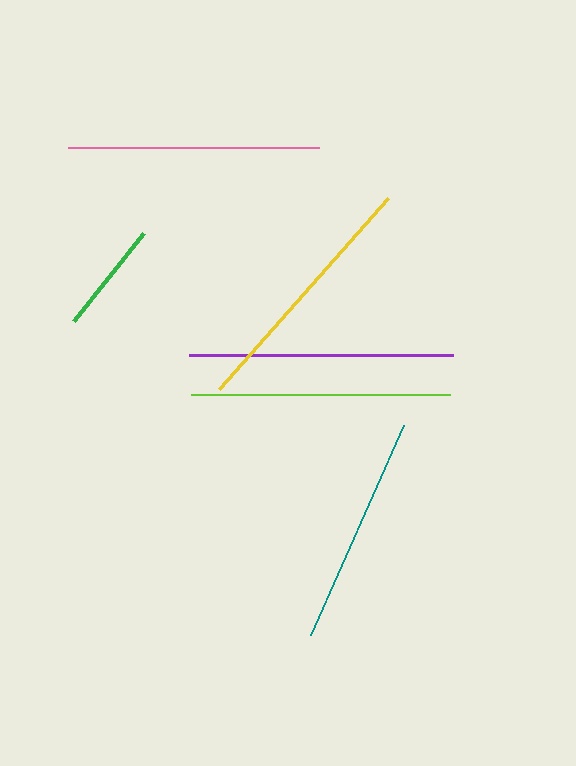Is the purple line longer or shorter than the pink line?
The purple line is longer than the pink line.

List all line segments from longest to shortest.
From longest to shortest: purple, lime, yellow, pink, teal, green.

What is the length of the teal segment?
The teal segment is approximately 230 pixels long.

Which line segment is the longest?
The purple line is the longest at approximately 264 pixels.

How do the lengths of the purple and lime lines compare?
The purple and lime lines are approximately the same length.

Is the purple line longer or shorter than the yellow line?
The purple line is longer than the yellow line.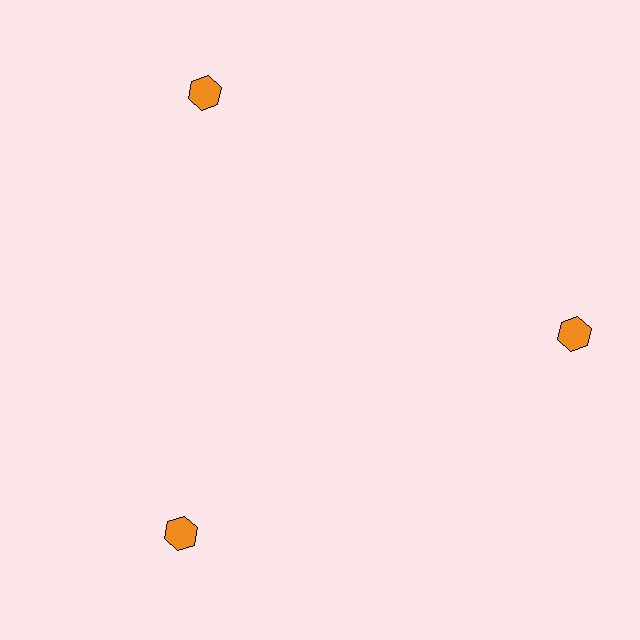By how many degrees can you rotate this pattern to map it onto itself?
The pattern maps onto itself every 120 degrees of rotation.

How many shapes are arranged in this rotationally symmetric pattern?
There are 3 shapes, arranged in 3 groups of 1.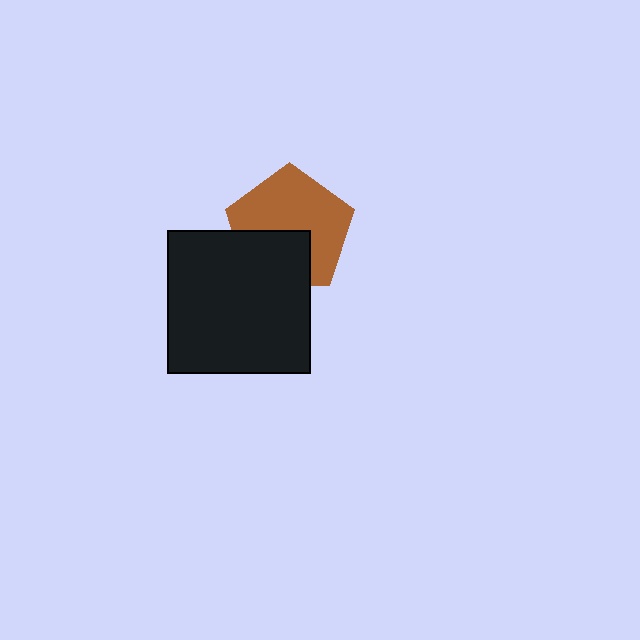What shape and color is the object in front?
The object in front is a black square.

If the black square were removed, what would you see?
You would see the complete brown pentagon.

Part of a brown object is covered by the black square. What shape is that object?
It is a pentagon.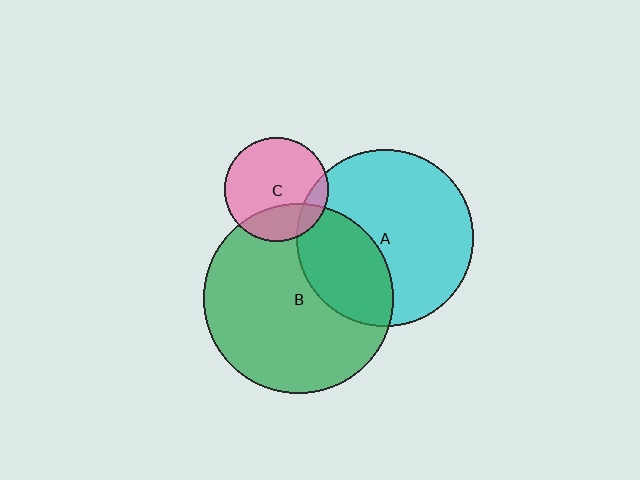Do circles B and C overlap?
Yes.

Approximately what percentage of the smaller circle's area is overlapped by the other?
Approximately 25%.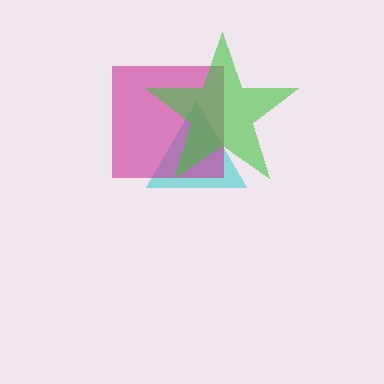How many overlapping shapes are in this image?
There are 3 overlapping shapes in the image.